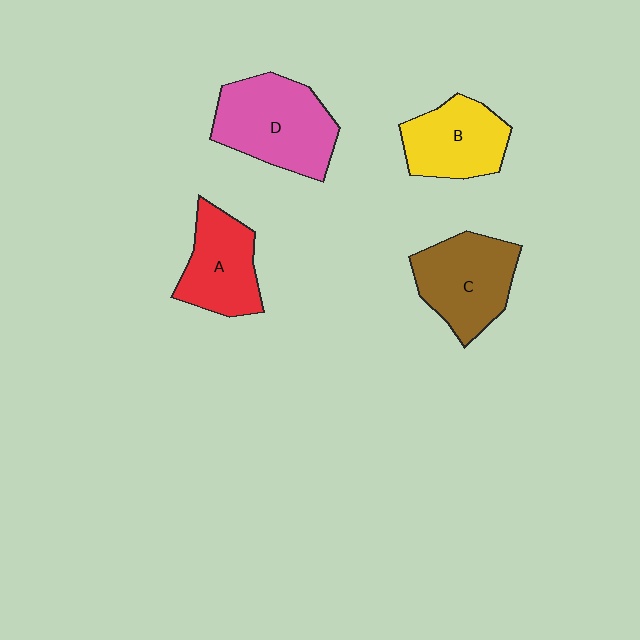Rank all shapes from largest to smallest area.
From largest to smallest: D (pink), C (brown), B (yellow), A (red).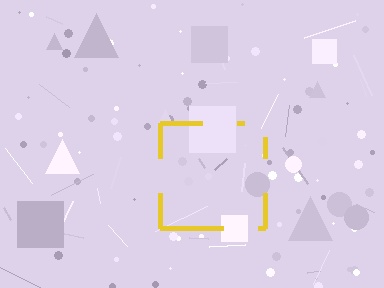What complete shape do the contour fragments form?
The contour fragments form a square.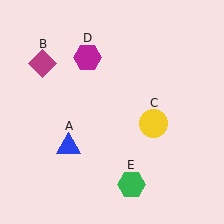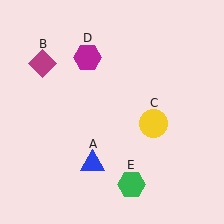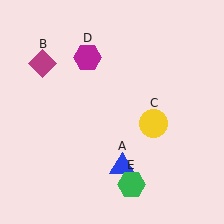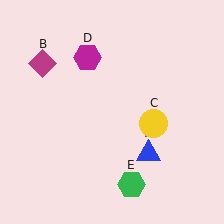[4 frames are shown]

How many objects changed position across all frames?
1 object changed position: blue triangle (object A).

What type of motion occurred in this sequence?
The blue triangle (object A) rotated counterclockwise around the center of the scene.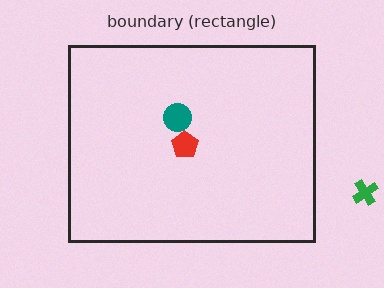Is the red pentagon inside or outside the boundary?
Inside.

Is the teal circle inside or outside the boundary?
Inside.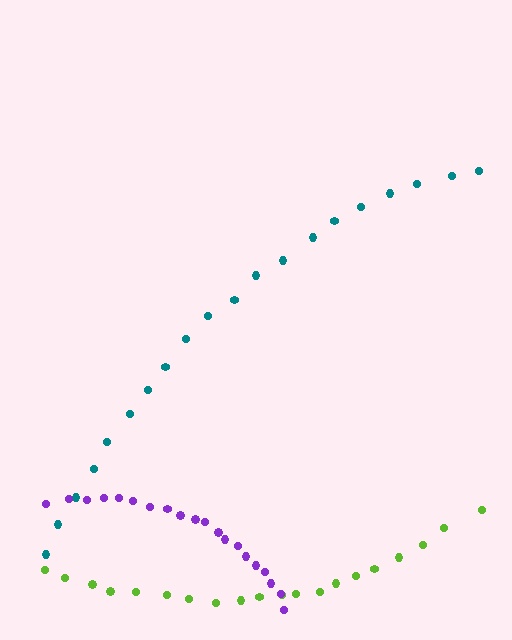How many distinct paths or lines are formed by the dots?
There are 3 distinct paths.